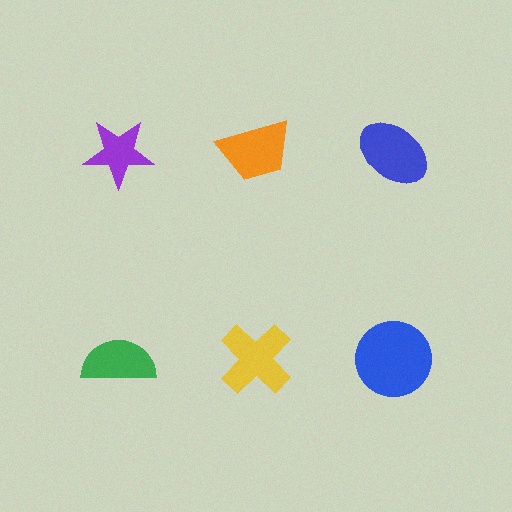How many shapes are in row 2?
3 shapes.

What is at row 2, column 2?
A yellow cross.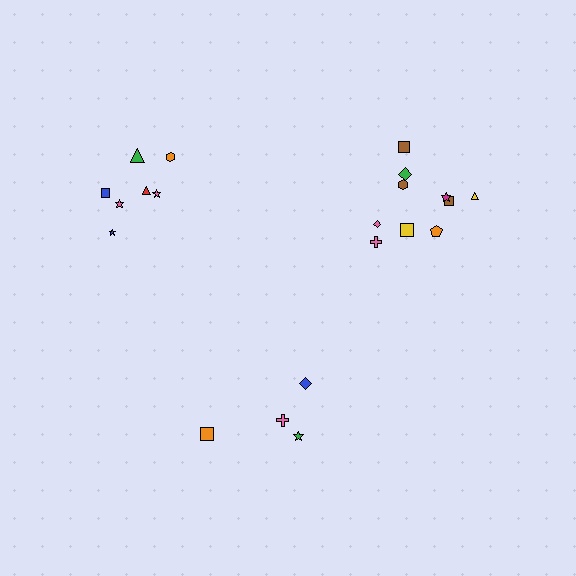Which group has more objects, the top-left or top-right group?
The top-right group.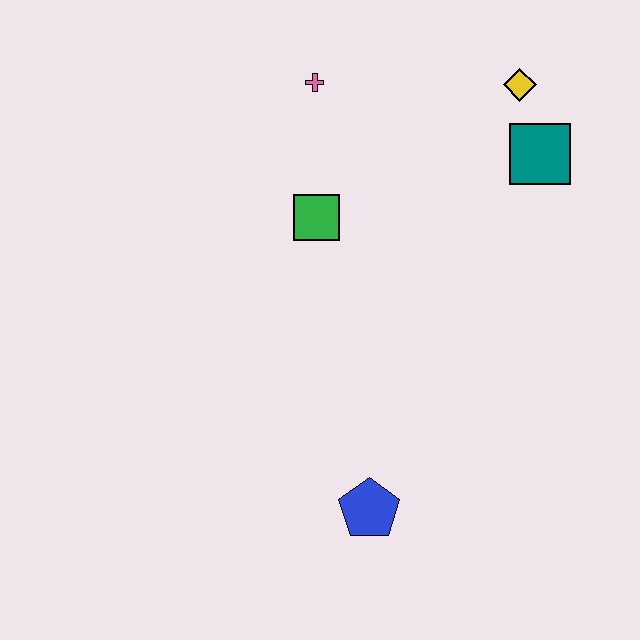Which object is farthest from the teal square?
The blue pentagon is farthest from the teal square.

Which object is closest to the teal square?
The yellow diamond is closest to the teal square.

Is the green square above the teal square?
No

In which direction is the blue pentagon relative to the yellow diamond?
The blue pentagon is below the yellow diamond.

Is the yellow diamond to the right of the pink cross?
Yes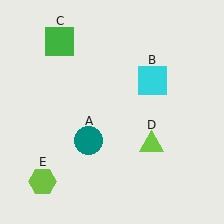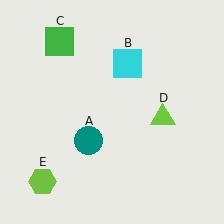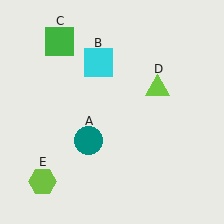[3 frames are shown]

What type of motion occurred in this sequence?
The cyan square (object B), lime triangle (object D) rotated counterclockwise around the center of the scene.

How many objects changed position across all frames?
2 objects changed position: cyan square (object B), lime triangle (object D).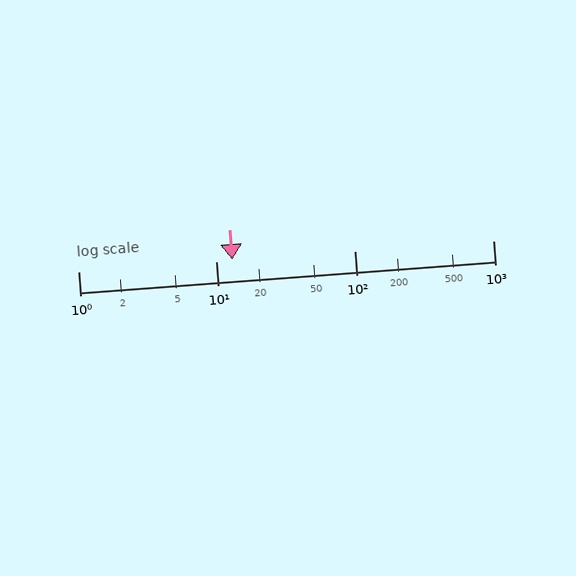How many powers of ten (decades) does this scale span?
The scale spans 3 decades, from 1 to 1000.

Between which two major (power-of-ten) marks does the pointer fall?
The pointer is between 10 and 100.